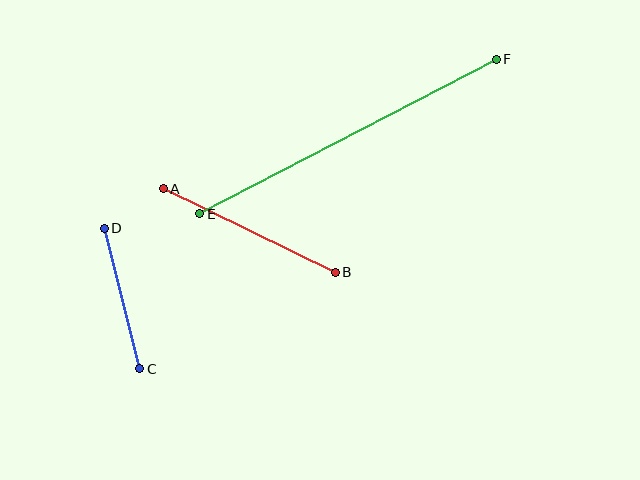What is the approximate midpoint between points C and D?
The midpoint is at approximately (122, 298) pixels.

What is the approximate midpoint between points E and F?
The midpoint is at approximately (348, 137) pixels.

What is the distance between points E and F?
The distance is approximately 334 pixels.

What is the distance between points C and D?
The distance is approximately 145 pixels.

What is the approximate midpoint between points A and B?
The midpoint is at approximately (249, 231) pixels.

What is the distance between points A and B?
The distance is approximately 191 pixels.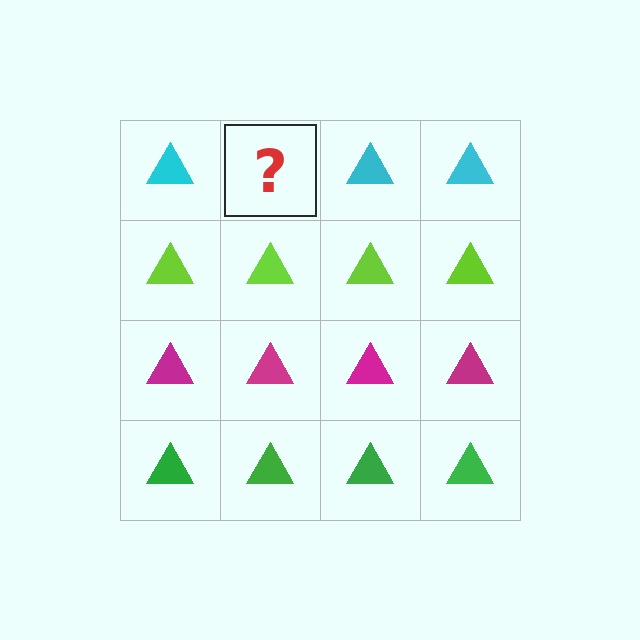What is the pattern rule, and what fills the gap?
The rule is that each row has a consistent color. The gap should be filled with a cyan triangle.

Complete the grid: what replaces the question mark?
The question mark should be replaced with a cyan triangle.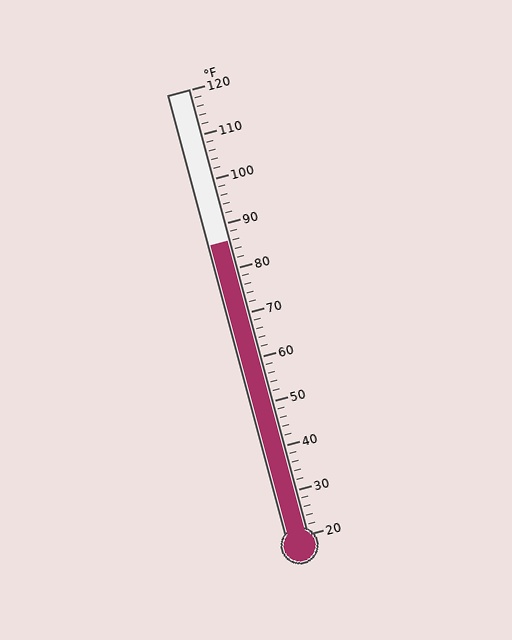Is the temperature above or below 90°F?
The temperature is below 90°F.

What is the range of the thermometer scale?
The thermometer scale ranges from 20°F to 120°F.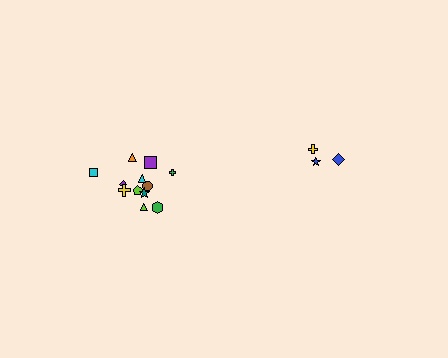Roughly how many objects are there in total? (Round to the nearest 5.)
Roughly 15 objects in total.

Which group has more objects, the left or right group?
The left group.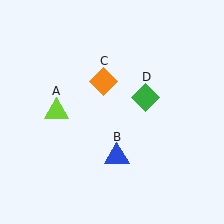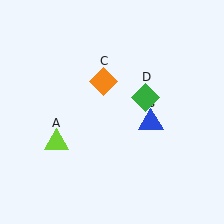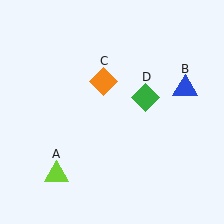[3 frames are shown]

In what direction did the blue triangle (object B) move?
The blue triangle (object B) moved up and to the right.